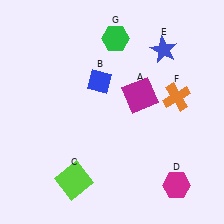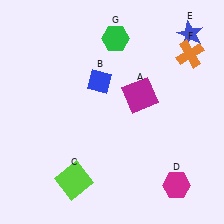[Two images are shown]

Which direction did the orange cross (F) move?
The orange cross (F) moved up.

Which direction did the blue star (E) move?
The blue star (E) moved right.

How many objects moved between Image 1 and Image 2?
2 objects moved between the two images.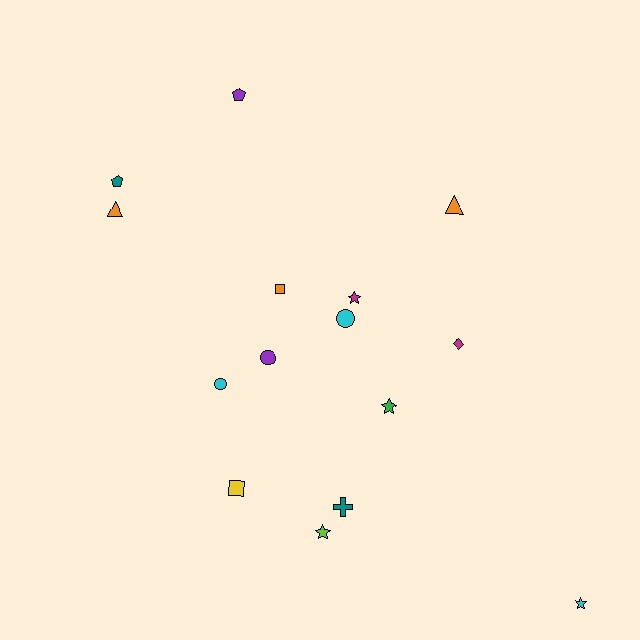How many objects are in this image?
There are 15 objects.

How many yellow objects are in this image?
There is 1 yellow object.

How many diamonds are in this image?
There is 1 diamond.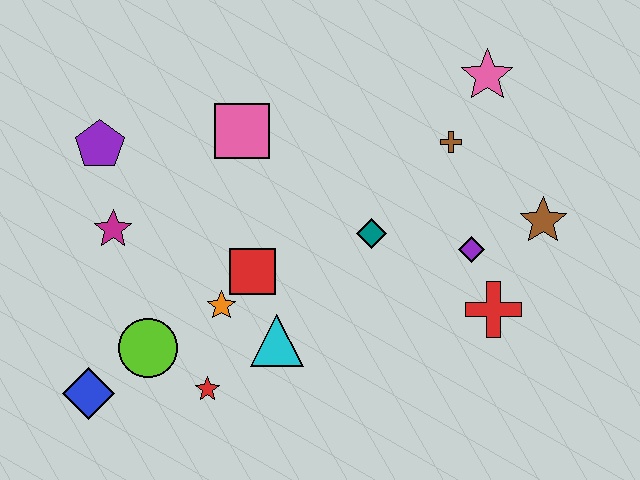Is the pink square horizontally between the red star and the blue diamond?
No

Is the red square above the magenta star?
No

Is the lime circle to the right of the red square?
No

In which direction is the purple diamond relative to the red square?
The purple diamond is to the right of the red square.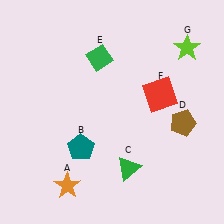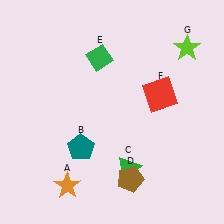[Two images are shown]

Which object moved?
The brown pentagon (D) moved down.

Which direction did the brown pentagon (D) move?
The brown pentagon (D) moved down.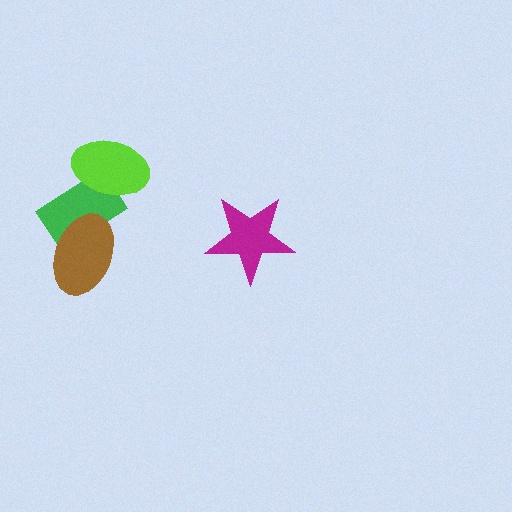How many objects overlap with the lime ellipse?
1 object overlaps with the lime ellipse.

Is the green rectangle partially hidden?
Yes, it is partially covered by another shape.